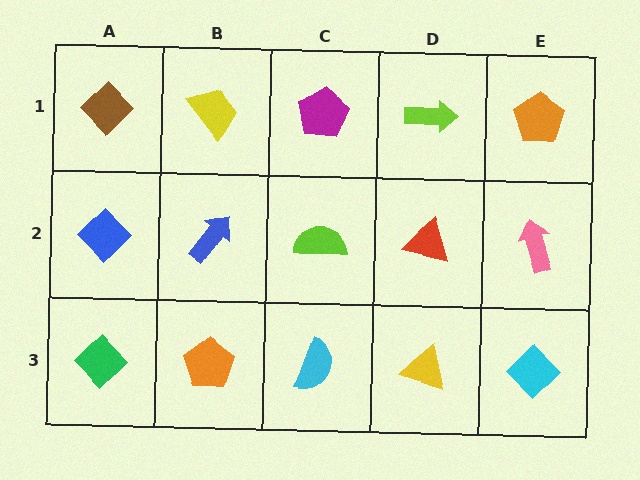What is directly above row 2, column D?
A lime arrow.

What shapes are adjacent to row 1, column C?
A lime semicircle (row 2, column C), a yellow trapezoid (row 1, column B), a lime arrow (row 1, column D).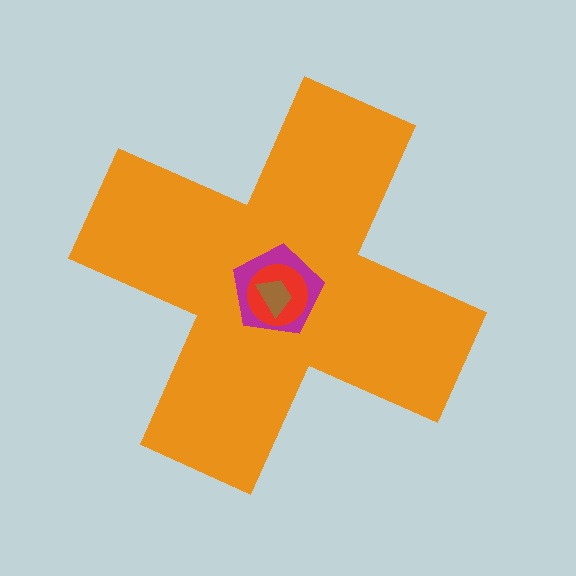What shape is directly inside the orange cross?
The magenta pentagon.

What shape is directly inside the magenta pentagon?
The red circle.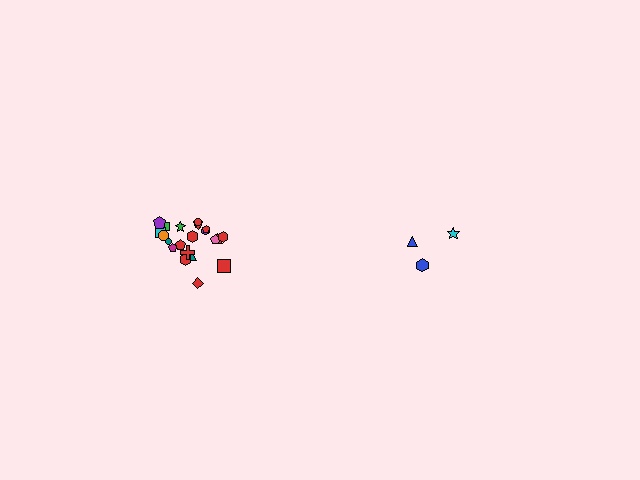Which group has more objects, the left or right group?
The left group.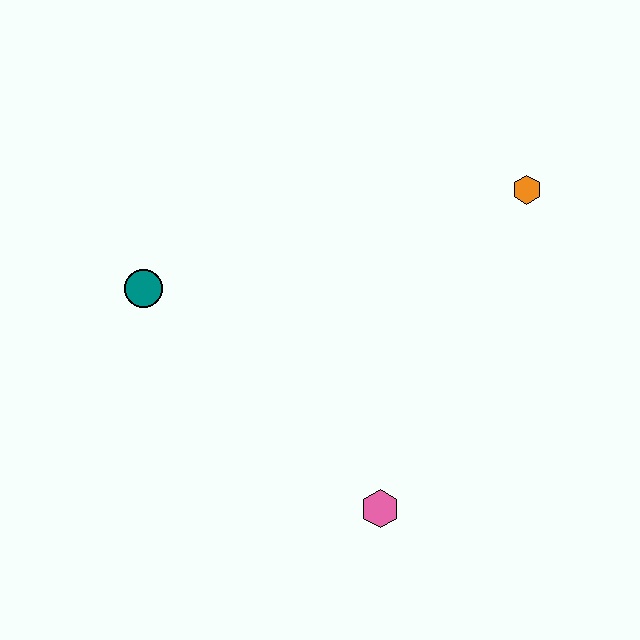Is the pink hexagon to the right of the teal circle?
Yes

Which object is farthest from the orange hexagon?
The teal circle is farthest from the orange hexagon.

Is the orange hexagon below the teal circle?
No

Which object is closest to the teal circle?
The pink hexagon is closest to the teal circle.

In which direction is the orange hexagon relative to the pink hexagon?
The orange hexagon is above the pink hexagon.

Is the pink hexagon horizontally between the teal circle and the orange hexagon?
Yes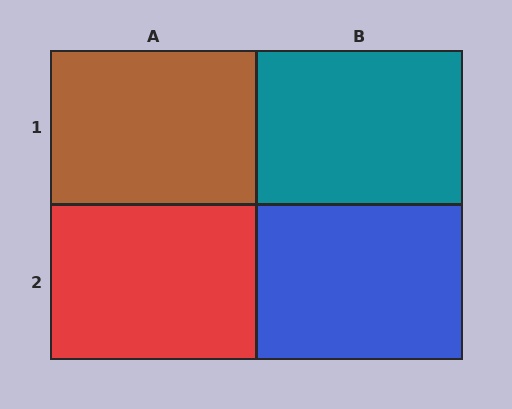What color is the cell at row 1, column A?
Brown.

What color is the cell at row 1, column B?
Teal.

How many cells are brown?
1 cell is brown.